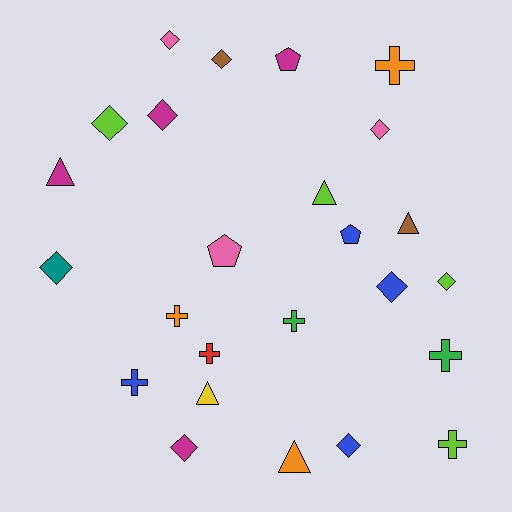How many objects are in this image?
There are 25 objects.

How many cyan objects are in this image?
There are no cyan objects.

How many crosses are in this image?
There are 7 crosses.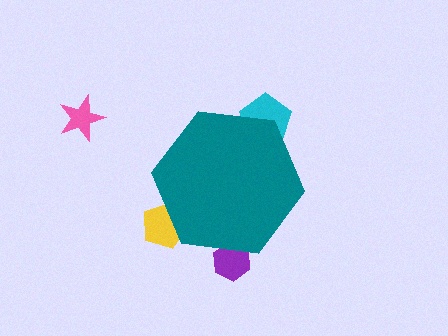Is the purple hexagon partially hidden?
Yes, the purple hexagon is partially hidden behind the teal hexagon.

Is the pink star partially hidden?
No, the pink star is fully visible.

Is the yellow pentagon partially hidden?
Yes, the yellow pentagon is partially hidden behind the teal hexagon.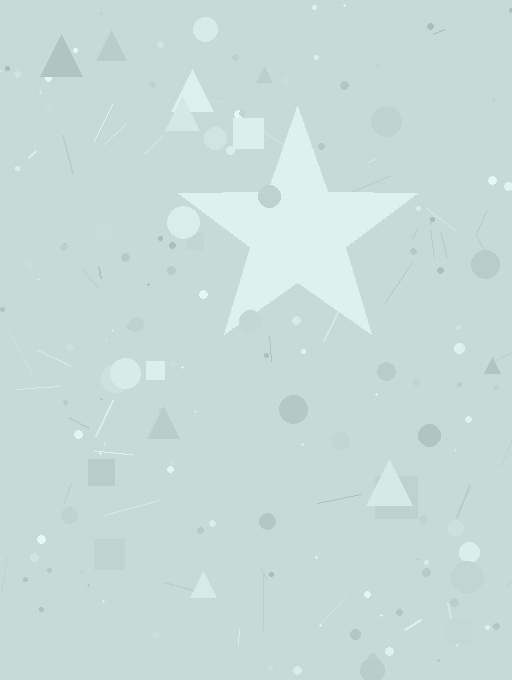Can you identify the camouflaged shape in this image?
The camouflaged shape is a star.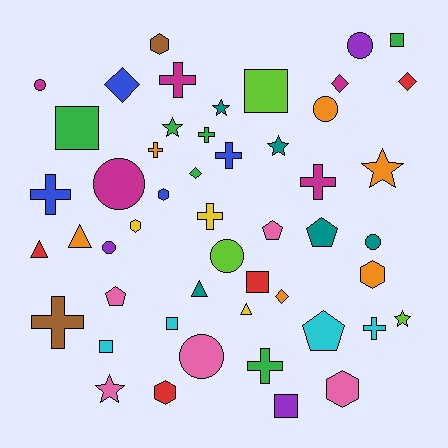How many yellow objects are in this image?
There are 3 yellow objects.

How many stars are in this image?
There are 6 stars.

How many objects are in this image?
There are 50 objects.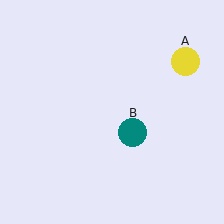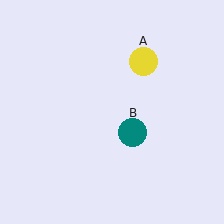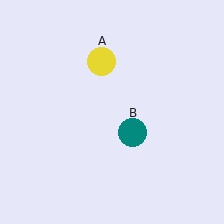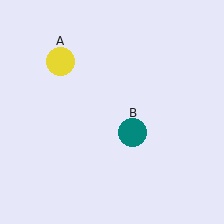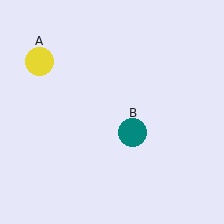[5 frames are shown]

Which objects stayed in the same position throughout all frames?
Teal circle (object B) remained stationary.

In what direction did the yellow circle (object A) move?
The yellow circle (object A) moved left.